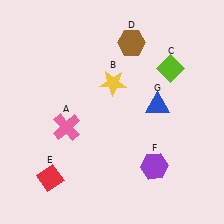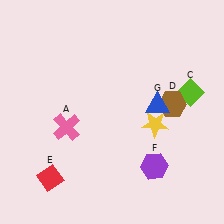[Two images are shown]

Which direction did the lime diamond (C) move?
The lime diamond (C) moved down.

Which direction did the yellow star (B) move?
The yellow star (B) moved right.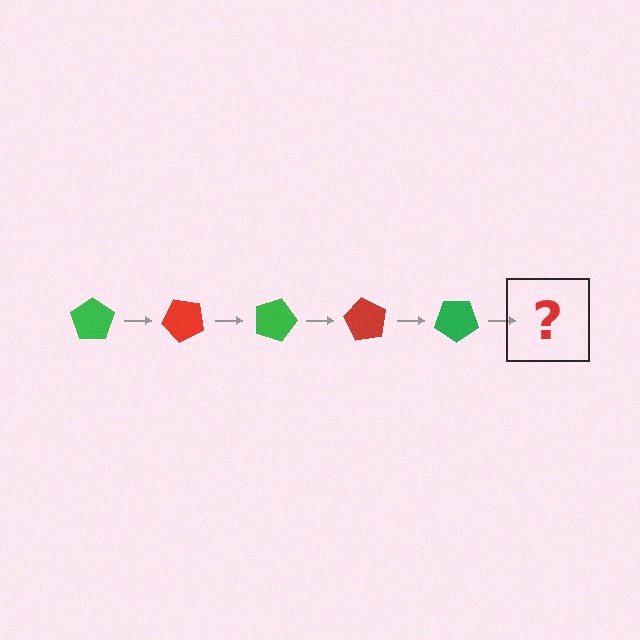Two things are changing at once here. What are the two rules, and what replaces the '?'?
The two rules are that it rotates 45 degrees each step and the color cycles through green and red. The '?' should be a red pentagon, rotated 225 degrees from the start.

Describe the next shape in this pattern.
It should be a red pentagon, rotated 225 degrees from the start.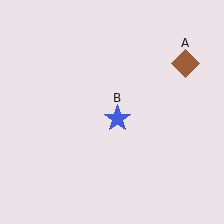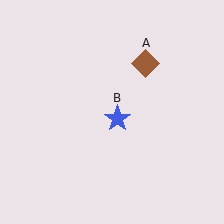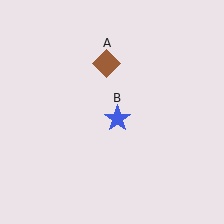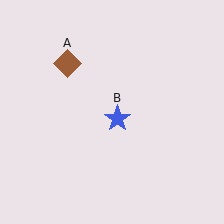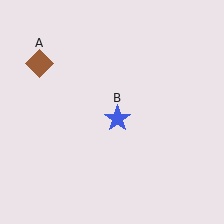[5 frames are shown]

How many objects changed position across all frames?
1 object changed position: brown diamond (object A).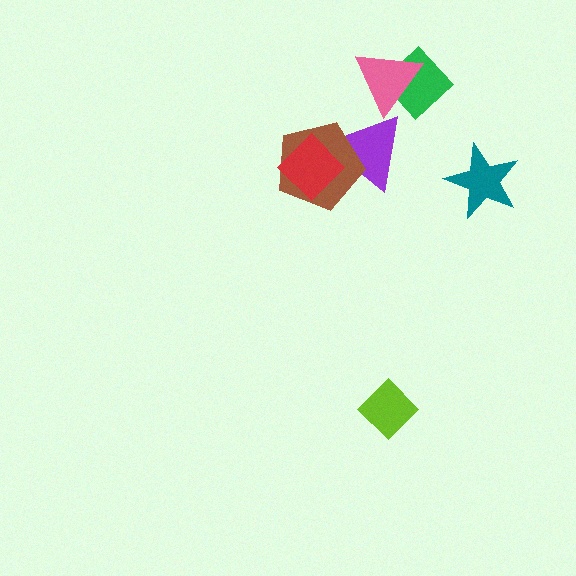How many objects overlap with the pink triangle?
2 objects overlap with the pink triangle.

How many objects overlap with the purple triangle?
3 objects overlap with the purple triangle.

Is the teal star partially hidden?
No, no other shape covers it.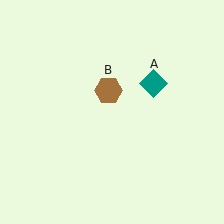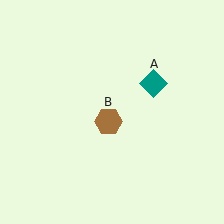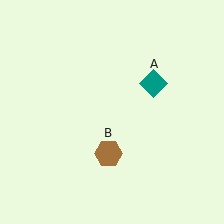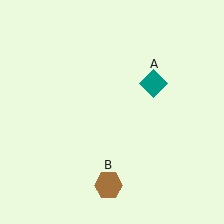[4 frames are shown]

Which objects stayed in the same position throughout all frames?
Teal diamond (object A) remained stationary.